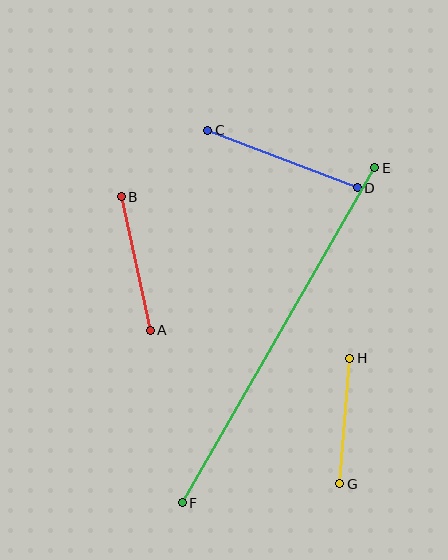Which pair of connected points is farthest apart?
Points E and F are farthest apart.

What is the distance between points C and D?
The distance is approximately 160 pixels.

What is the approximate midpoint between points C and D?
The midpoint is at approximately (282, 159) pixels.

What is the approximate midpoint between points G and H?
The midpoint is at approximately (345, 421) pixels.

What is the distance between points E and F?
The distance is approximately 386 pixels.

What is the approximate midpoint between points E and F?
The midpoint is at approximately (279, 335) pixels.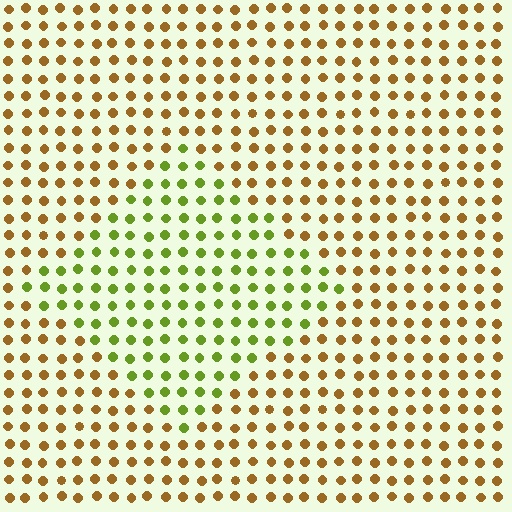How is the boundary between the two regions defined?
The boundary is defined purely by a slight shift in hue (about 51 degrees). Spacing, size, and orientation are identical on both sides.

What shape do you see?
I see a diamond.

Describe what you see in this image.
The image is filled with small brown elements in a uniform arrangement. A diamond-shaped region is visible where the elements are tinted to a slightly different hue, forming a subtle color boundary.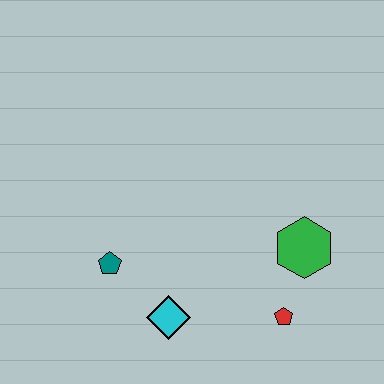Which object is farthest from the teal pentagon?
The green hexagon is farthest from the teal pentagon.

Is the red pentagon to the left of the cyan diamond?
No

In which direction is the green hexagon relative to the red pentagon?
The green hexagon is above the red pentagon.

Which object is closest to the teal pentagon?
The cyan diamond is closest to the teal pentagon.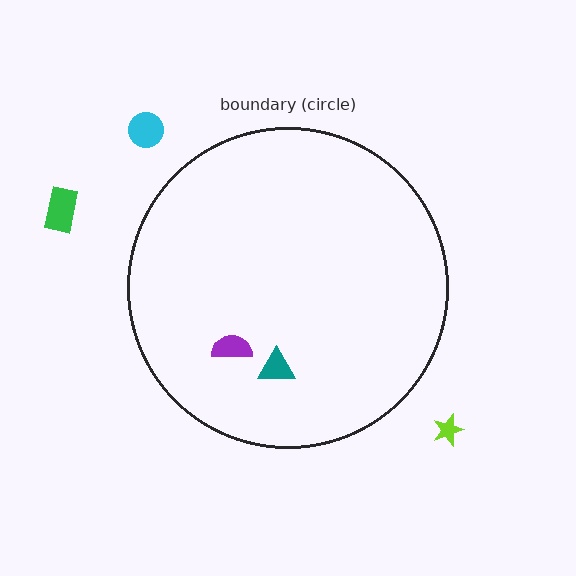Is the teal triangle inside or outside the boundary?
Inside.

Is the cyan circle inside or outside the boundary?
Outside.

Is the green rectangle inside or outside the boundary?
Outside.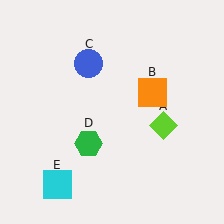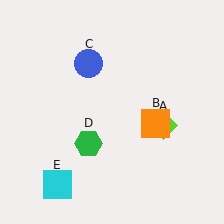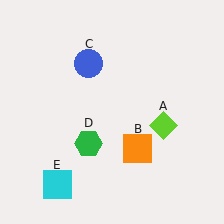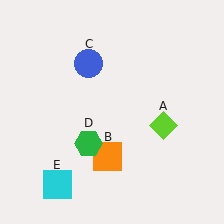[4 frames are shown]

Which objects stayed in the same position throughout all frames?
Lime diamond (object A) and blue circle (object C) and green hexagon (object D) and cyan square (object E) remained stationary.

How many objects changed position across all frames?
1 object changed position: orange square (object B).